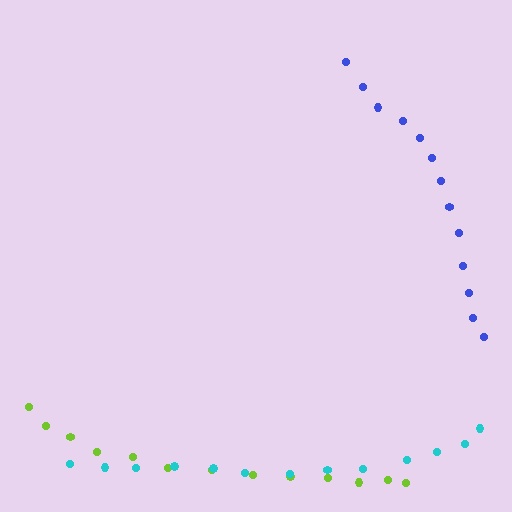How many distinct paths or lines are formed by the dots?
There are 3 distinct paths.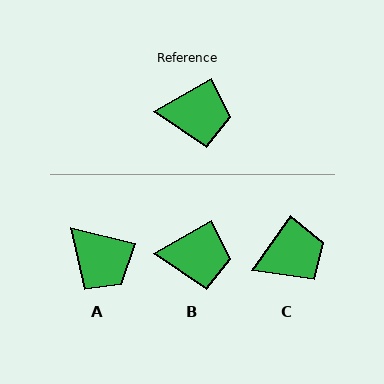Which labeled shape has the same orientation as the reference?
B.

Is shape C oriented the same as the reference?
No, it is off by about 25 degrees.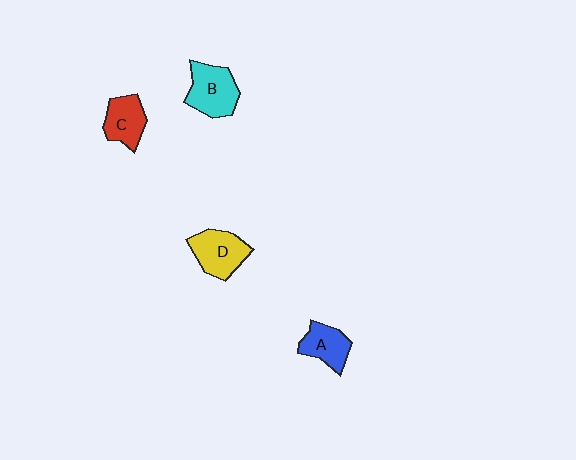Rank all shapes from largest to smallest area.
From largest to smallest: B (cyan), D (yellow), C (red), A (blue).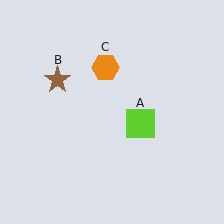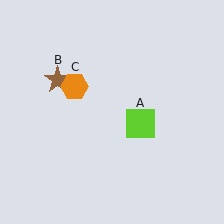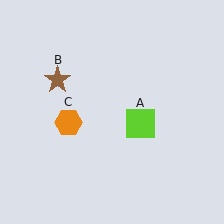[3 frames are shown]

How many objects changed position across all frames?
1 object changed position: orange hexagon (object C).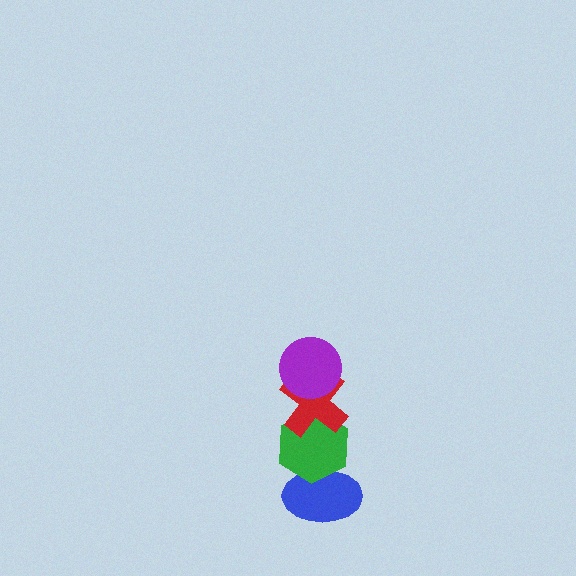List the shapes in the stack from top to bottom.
From top to bottom: the purple circle, the red cross, the green hexagon, the blue ellipse.